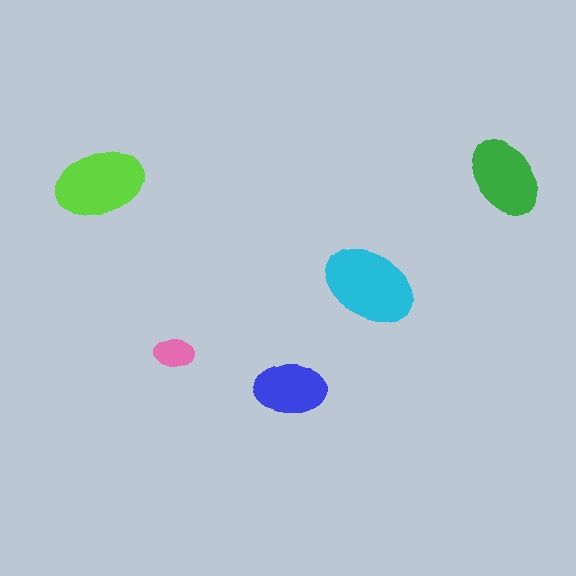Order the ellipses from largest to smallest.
the cyan one, the lime one, the green one, the blue one, the pink one.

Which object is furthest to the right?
The green ellipse is rightmost.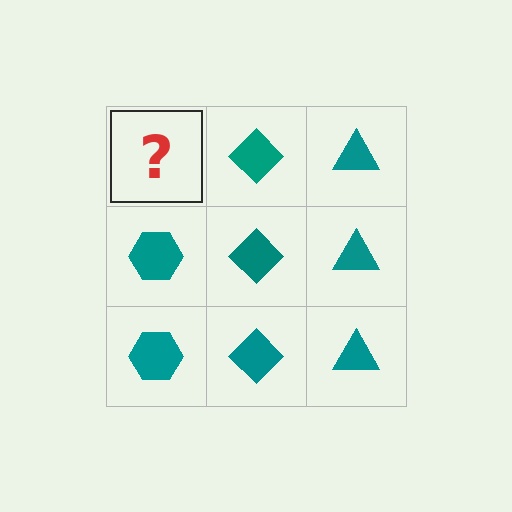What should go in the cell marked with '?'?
The missing cell should contain a teal hexagon.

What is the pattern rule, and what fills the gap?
The rule is that each column has a consistent shape. The gap should be filled with a teal hexagon.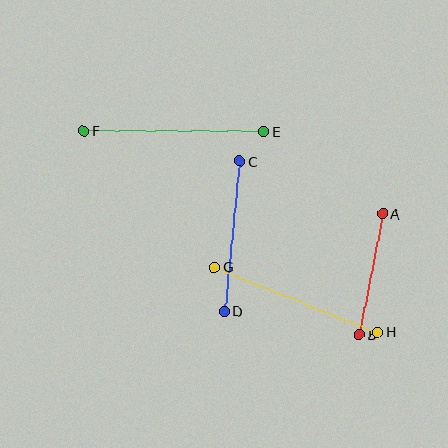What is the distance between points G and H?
The distance is approximately 176 pixels.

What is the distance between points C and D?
The distance is approximately 151 pixels.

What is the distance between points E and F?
The distance is approximately 180 pixels.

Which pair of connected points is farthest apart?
Points E and F are farthest apart.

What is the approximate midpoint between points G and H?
The midpoint is at approximately (296, 300) pixels.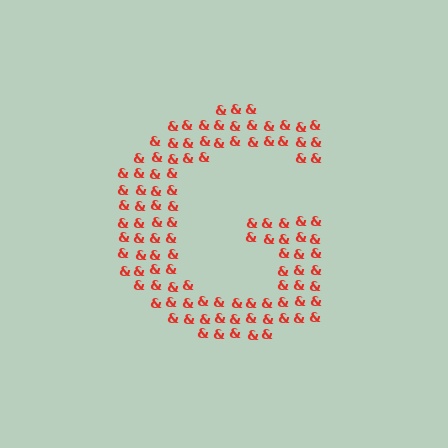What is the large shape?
The large shape is the letter G.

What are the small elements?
The small elements are ampersands.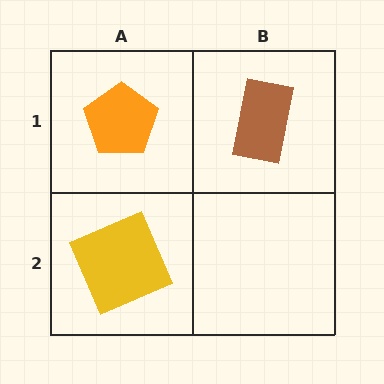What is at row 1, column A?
An orange pentagon.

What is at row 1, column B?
A brown rectangle.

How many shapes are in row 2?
1 shape.